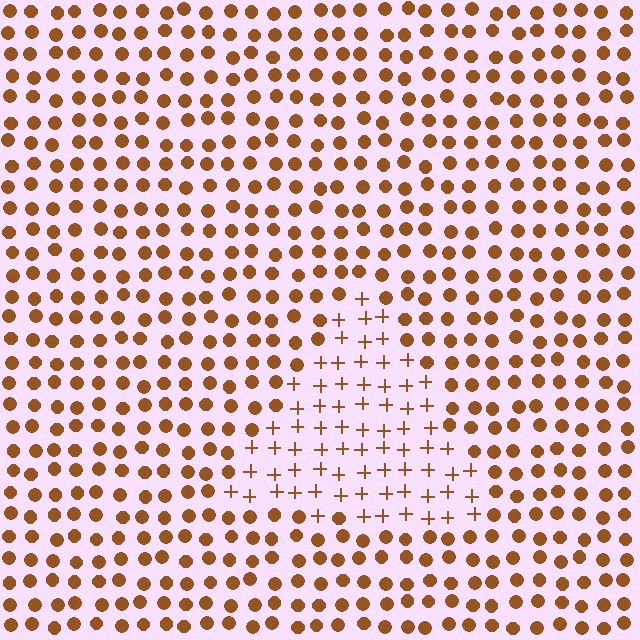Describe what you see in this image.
The image is filled with small brown elements arranged in a uniform grid. A triangle-shaped region contains plus signs, while the surrounding area contains circles. The boundary is defined purely by the change in element shape.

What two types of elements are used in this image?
The image uses plus signs inside the triangle region and circles outside it.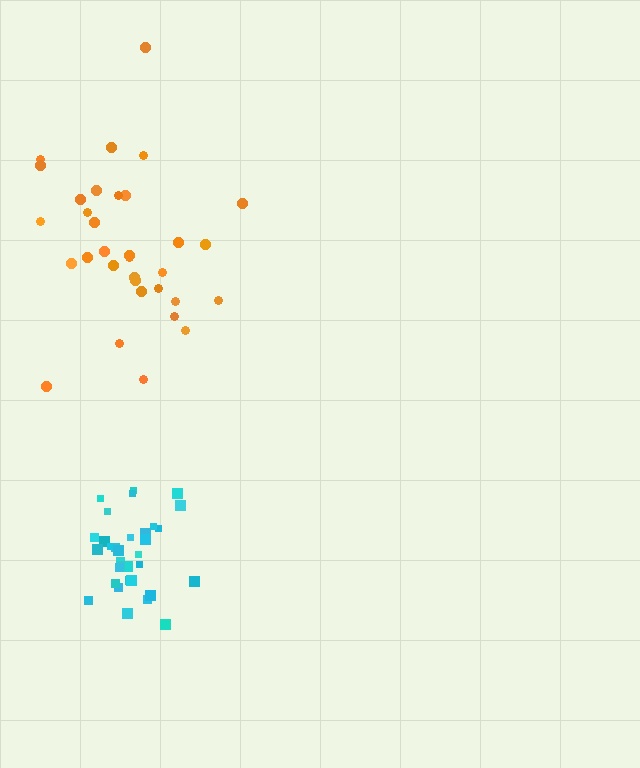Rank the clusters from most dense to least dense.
cyan, orange.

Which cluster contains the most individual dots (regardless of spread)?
Orange (33).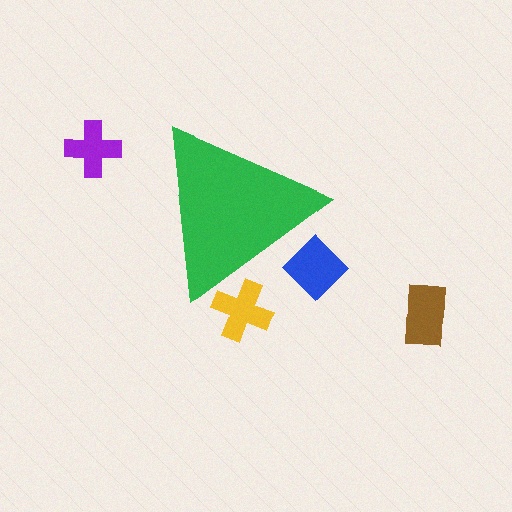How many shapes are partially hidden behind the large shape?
2 shapes are partially hidden.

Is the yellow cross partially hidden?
Yes, the yellow cross is partially hidden behind the green triangle.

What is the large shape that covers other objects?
A green triangle.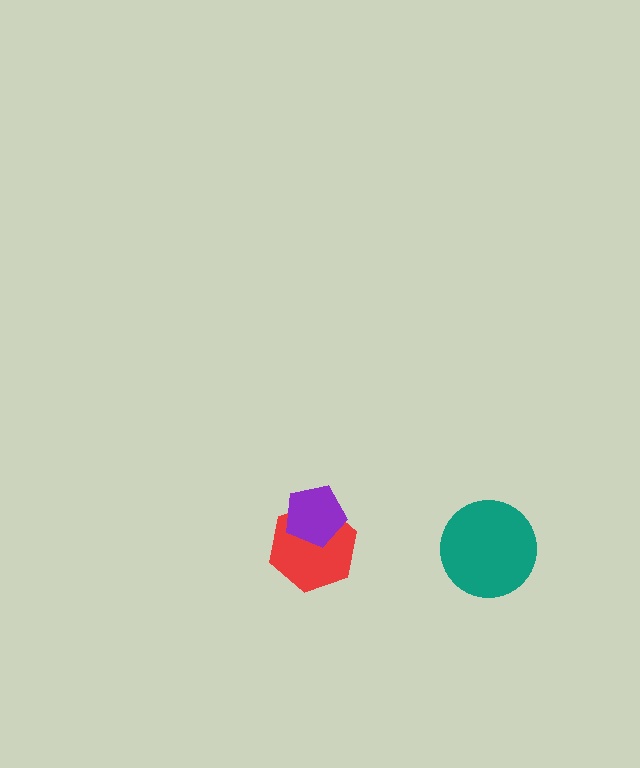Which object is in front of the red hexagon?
The purple pentagon is in front of the red hexagon.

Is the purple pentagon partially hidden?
No, no other shape covers it.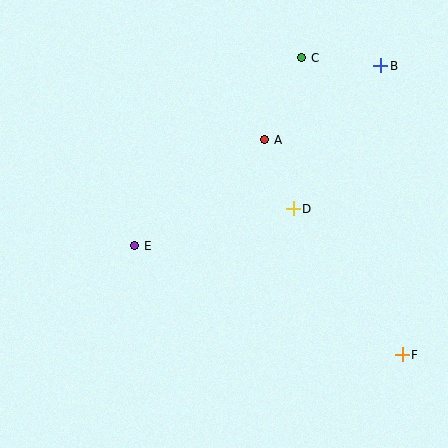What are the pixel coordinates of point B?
Point B is at (381, 66).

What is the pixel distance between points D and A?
The distance between D and A is 75 pixels.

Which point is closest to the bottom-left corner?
Point E is closest to the bottom-left corner.